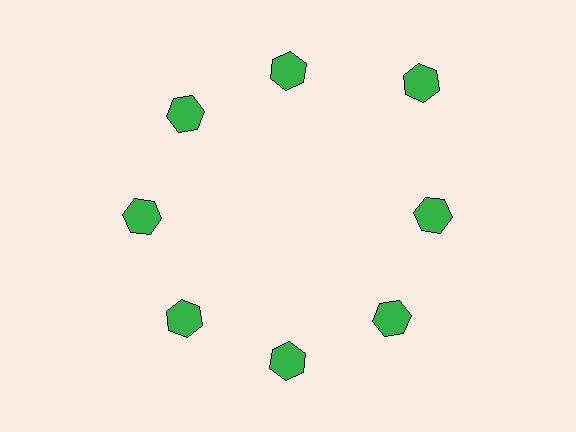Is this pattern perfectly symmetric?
No. The 8 green hexagons are arranged in a ring, but one element near the 2 o'clock position is pushed outward from the center, breaking the 8-fold rotational symmetry.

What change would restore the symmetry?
The symmetry would be restored by moving it inward, back onto the ring so that all 8 hexagons sit at equal angles and equal distance from the center.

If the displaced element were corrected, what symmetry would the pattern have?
It would have 8-fold rotational symmetry — the pattern would map onto itself every 45 degrees.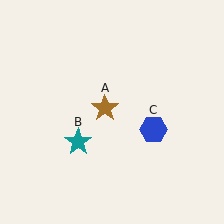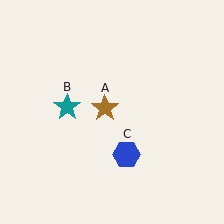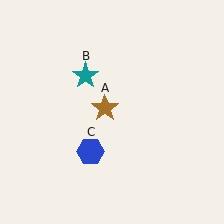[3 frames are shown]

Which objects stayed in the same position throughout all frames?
Brown star (object A) remained stationary.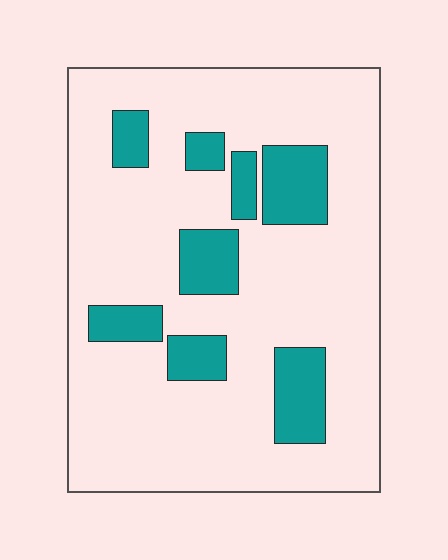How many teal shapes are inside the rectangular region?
8.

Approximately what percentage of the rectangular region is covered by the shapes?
Approximately 20%.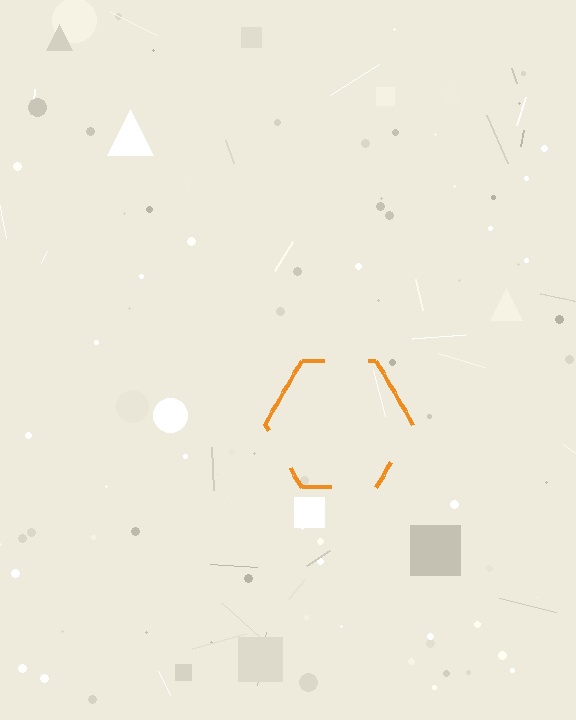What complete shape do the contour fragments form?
The contour fragments form a hexagon.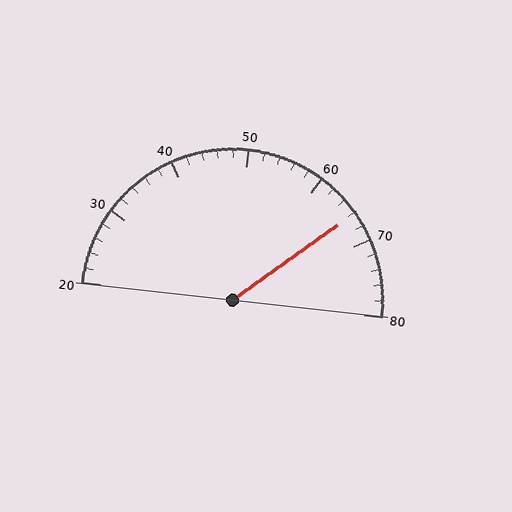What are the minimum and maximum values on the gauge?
The gauge ranges from 20 to 80.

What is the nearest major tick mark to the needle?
The nearest major tick mark is 70.